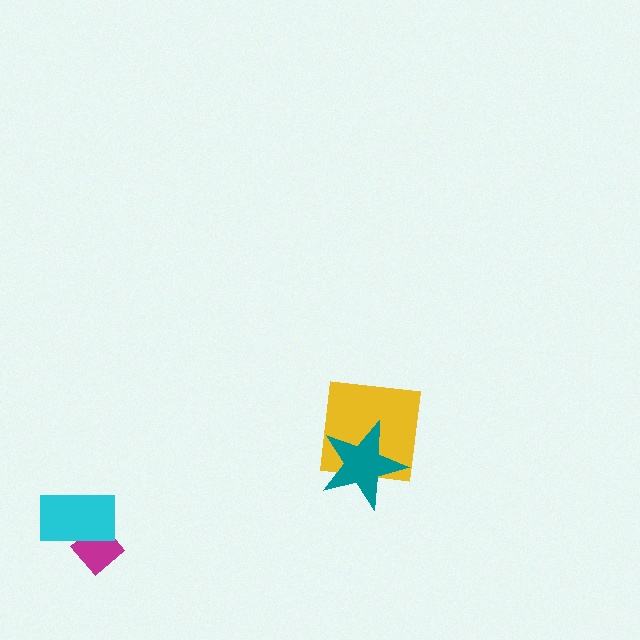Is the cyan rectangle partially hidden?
No, no other shape covers it.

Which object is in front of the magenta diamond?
The cyan rectangle is in front of the magenta diamond.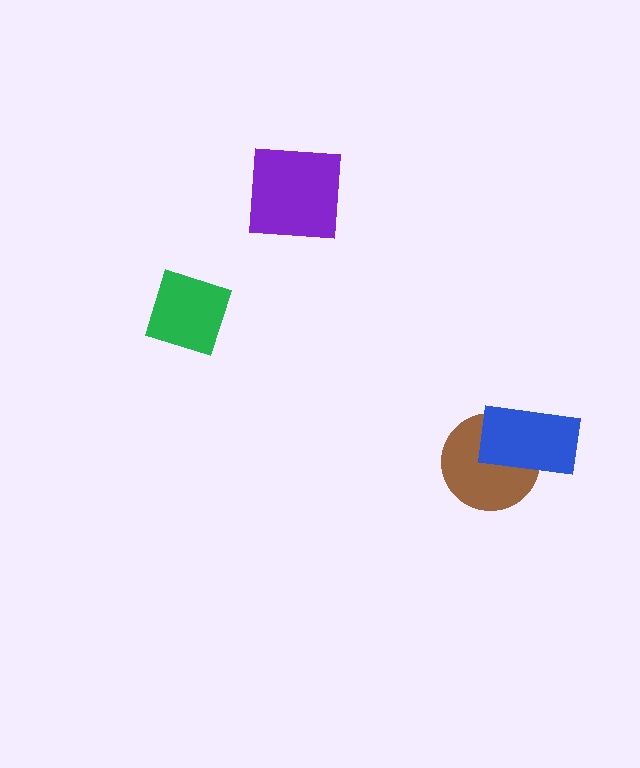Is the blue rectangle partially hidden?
No, no other shape covers it.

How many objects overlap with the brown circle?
1 object overlaps with the brown circle.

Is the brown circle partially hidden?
Yes, it is partially covered by another shape.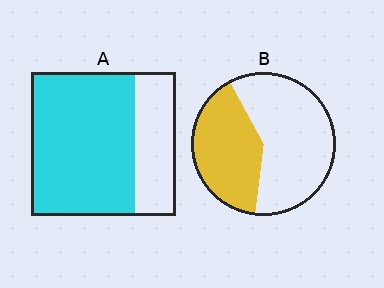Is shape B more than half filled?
No.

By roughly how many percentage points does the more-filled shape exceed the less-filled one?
By roughly 30 percentage points (A over B).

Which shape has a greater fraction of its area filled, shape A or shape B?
Shape A.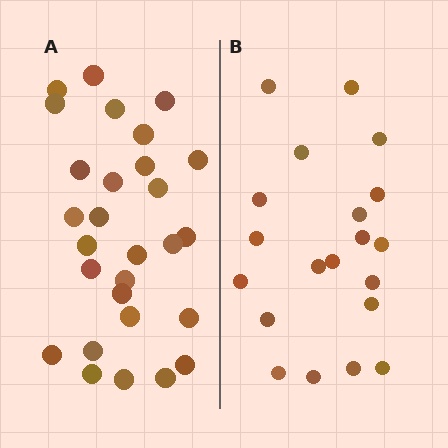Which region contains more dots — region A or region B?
Region A (the left region) has more dots.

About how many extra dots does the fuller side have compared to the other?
Region A has roughly 8 or so more dots than region B.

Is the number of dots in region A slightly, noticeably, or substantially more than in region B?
Region A has noticeably more, but not dramatically so. The ratio is roughly 1.4 to 1.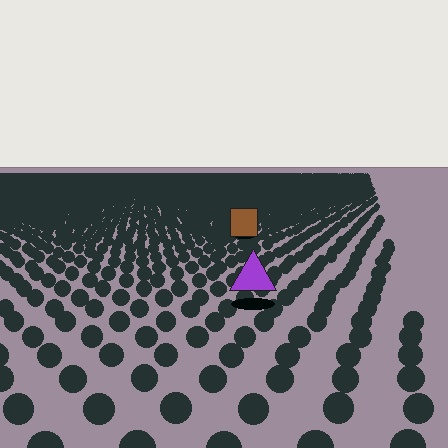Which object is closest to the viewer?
The purple triangle is closest. The texture marks near it are larger and more spread out.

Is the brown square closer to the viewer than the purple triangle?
No. The purple triangle is closer — you can tell from the texture gradient: the ground texture is coarser near it.